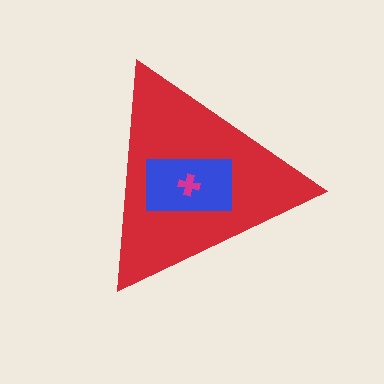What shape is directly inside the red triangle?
The blue rectangle.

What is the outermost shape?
The red triangle.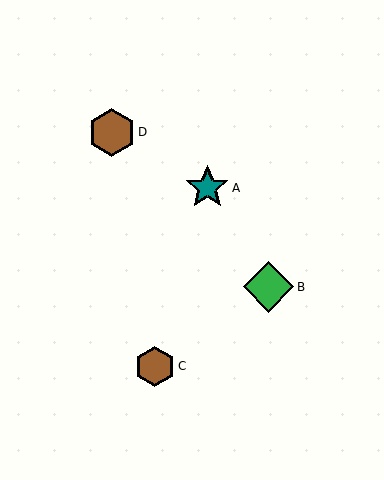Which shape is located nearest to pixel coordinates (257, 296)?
The green diamond (labeled B) at (268, 287) is nearest to that location.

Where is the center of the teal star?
The center of the teal star is at (207, 188).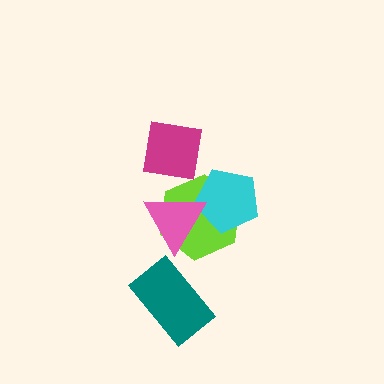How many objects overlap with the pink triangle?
2 objects overlap with the pink triangle.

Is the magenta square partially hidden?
No, no other shape covers it.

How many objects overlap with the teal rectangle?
0 objects overlap with the teal rectangle.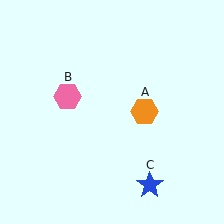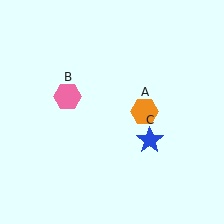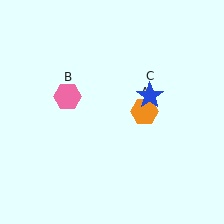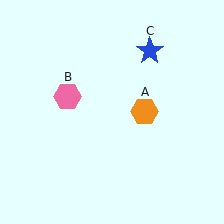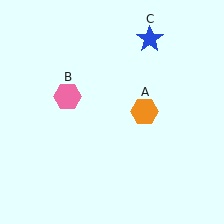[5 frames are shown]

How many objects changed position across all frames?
1 object changed position: blue star (object C).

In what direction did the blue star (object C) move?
The blue star (object C) moved up.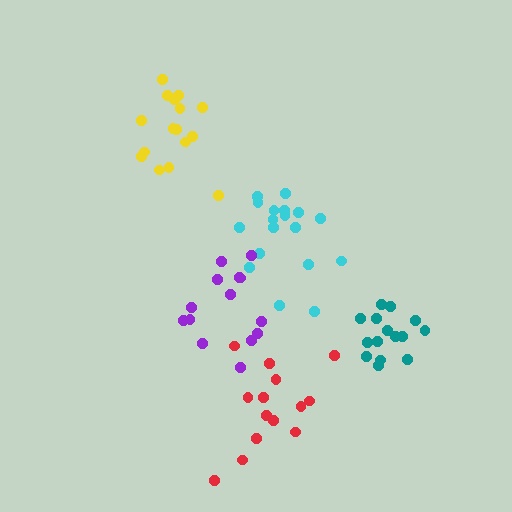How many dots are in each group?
Group 1: 18 dots, Group 2: 15 dots, Group 3: 14 dots, Group 4: 14 dots, Group 5: 16 dots (77 total).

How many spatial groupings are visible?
There are 5 spatial groupings.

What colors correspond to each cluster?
The clusters are colored: cyan, teal, purple, red, yellow.